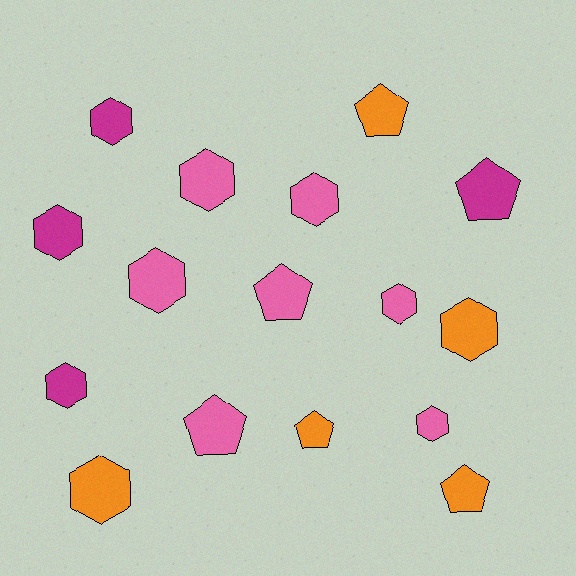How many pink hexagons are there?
There are 5 pink hexagons.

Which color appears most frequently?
Pink, with 7 objects.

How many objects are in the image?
There are 16 objects.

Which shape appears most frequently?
Hexagon, with 10 objects.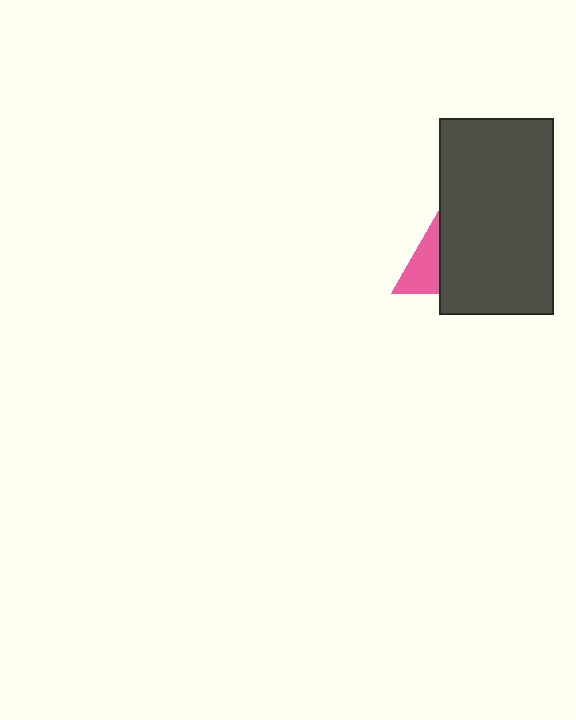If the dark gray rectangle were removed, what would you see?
You would see the complete pink triangle.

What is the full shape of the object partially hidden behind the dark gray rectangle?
The partially hidden object is a pink triangle.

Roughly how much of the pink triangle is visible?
A small part of it is visible (roughly 33%).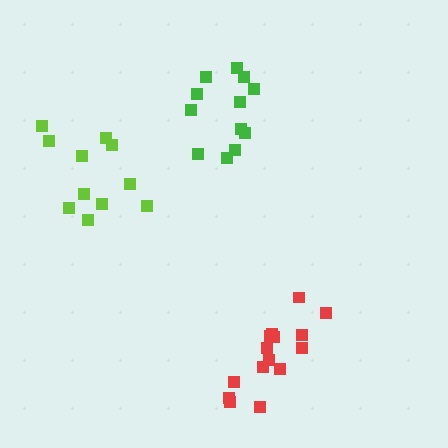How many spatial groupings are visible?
There are 3 spatial groupings.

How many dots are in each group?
Group 1: 12 dots, Group 2: 11 dots, Group 3: 15 dots (38 total).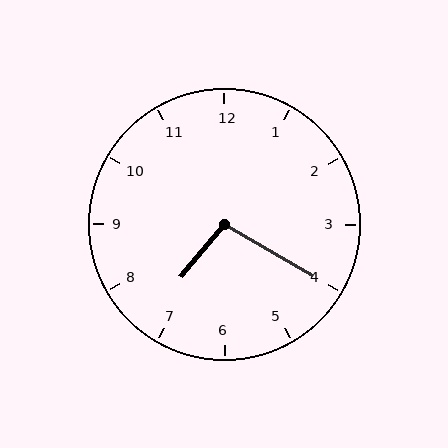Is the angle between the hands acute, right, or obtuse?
It is obtuse.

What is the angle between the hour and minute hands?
Approximately 100 degrees.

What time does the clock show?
7:20.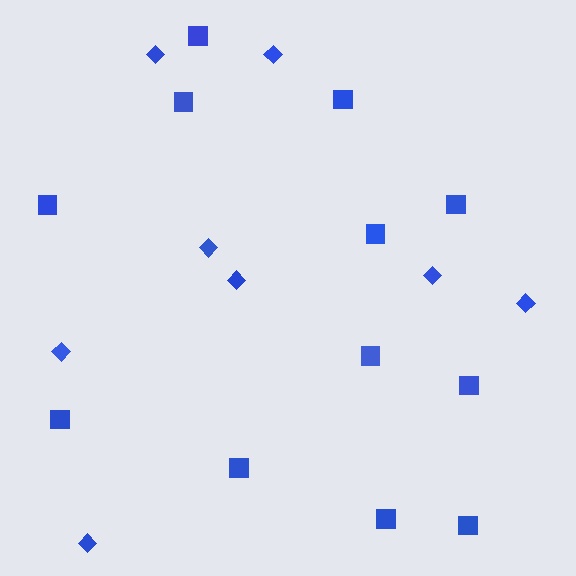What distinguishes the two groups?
There are 2 groups: one group of diamonds (8) and one group of squares (12).